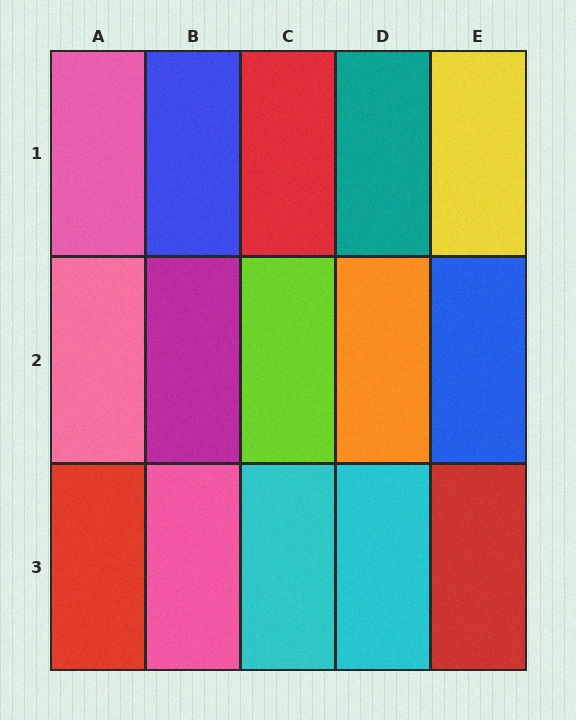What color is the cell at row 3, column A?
Red.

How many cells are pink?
3 cells are pink.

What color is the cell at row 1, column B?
Blue.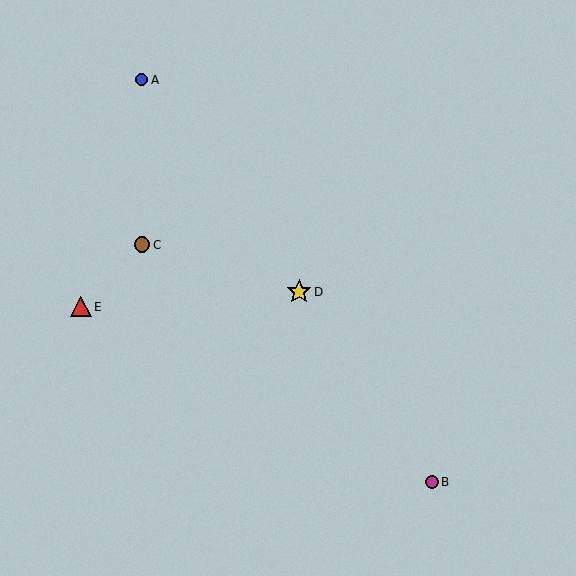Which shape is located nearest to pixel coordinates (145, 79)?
The blue circle (labeled A) at (142, 80) is nearest to that location.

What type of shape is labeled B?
Shape B is a magenta circle.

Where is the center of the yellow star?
The center of the yellow star is at (299, 292).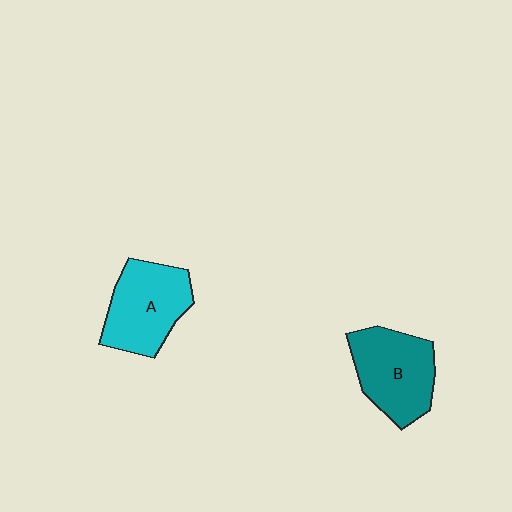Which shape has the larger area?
Shape B (teal).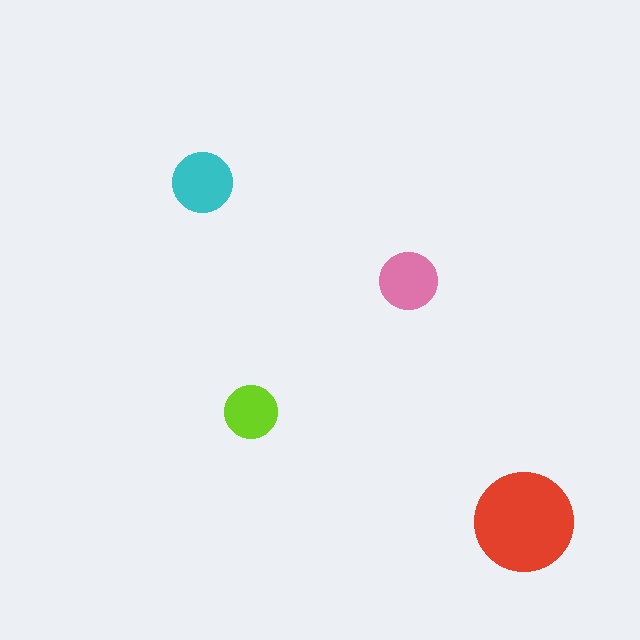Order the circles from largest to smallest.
the red one, the cyan one, the pink one, the lime one.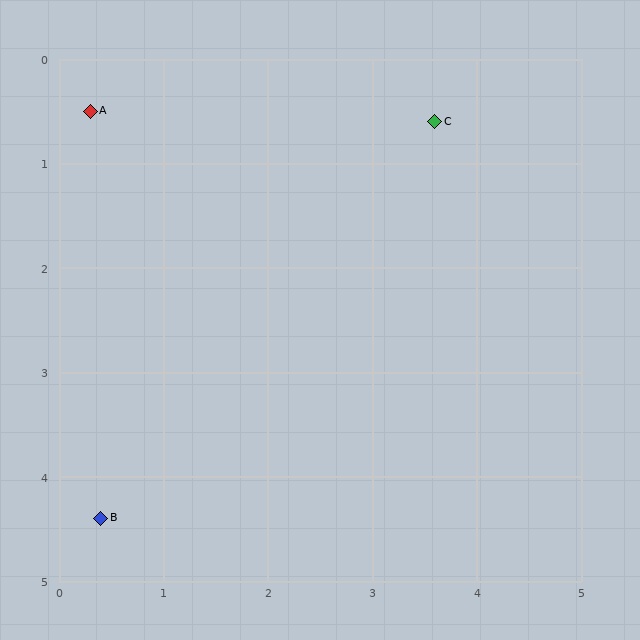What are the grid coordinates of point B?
Point B is at approximately (0.4, 4.4).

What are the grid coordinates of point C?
Point C is at approximately (3.6, 0.6).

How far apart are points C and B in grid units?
Points C and B are about 5.0 grid units apart.